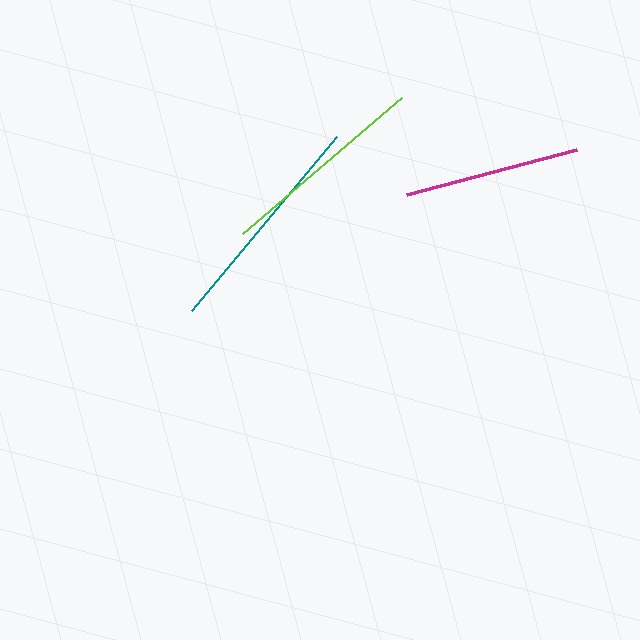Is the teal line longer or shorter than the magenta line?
The teal line is longer than the magenta line.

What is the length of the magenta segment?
The magenta segment is approximately 176 pixels long.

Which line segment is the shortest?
The magenta line is the shortest at approximately 176 pixels.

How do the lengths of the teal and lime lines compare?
The teal and lime lines are approximately the same length.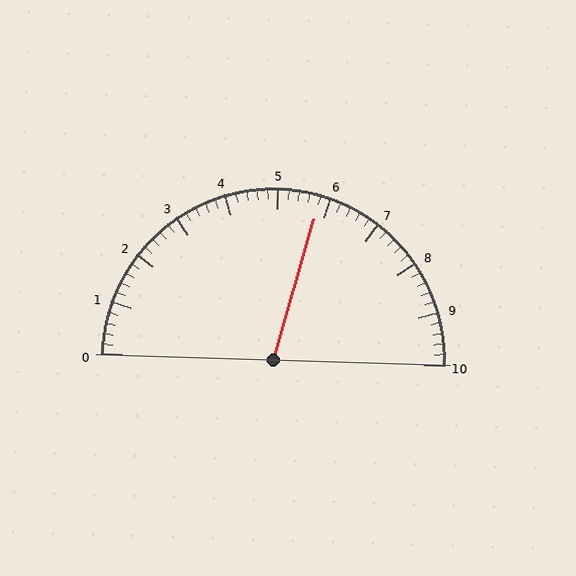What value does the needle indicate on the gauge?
The needle indicates approximately 5.8.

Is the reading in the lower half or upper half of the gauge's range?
The reading is in the upper half of the range (0 to 10).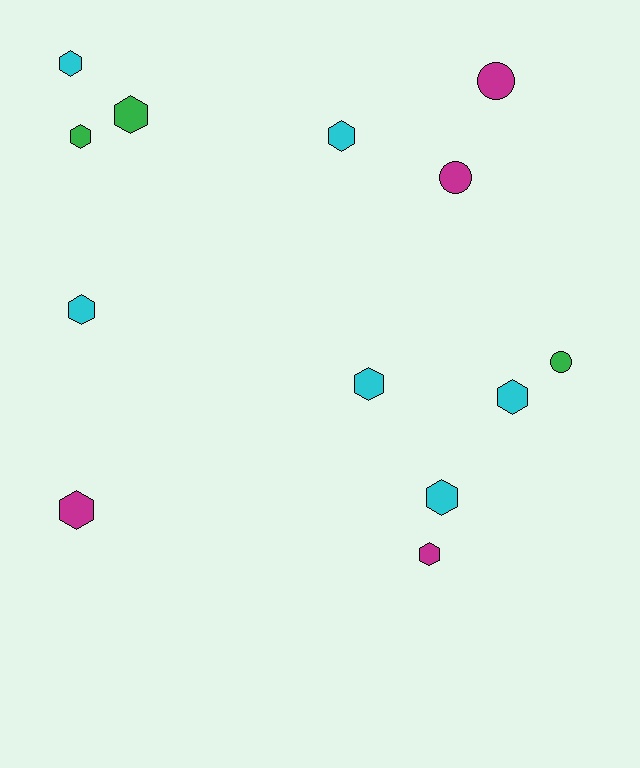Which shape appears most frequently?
Hexagon, with 10 objects.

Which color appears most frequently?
Cyan, with 6 objects.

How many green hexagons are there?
There are 2 green hexagons.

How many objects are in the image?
There are 13 objects.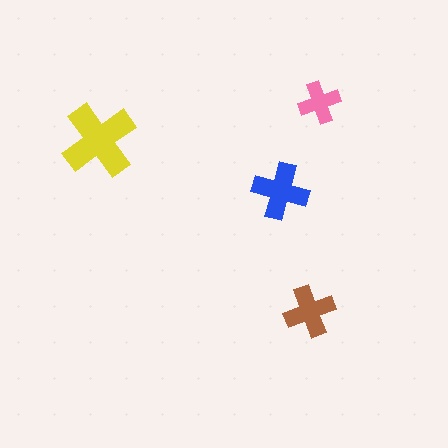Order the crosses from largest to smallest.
the yellow one, the blue one, the brown one, the pink one.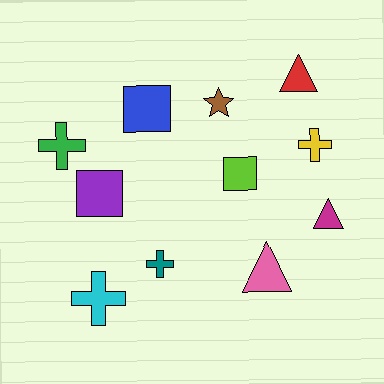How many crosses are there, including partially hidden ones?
There are 4 crosses.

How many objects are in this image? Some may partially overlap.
There are 11 objects.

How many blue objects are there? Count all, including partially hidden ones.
There is 1 blue object.